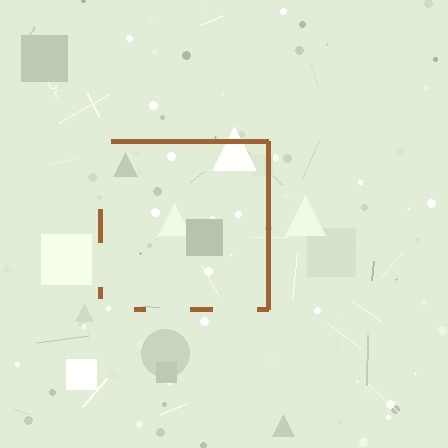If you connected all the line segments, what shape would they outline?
They would outline a square.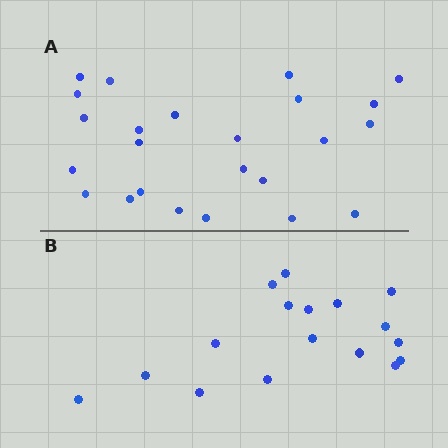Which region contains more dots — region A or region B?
Region A (the top region) has more dots.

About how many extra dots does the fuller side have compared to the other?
Region A has roughly 8 or so more dots than region B.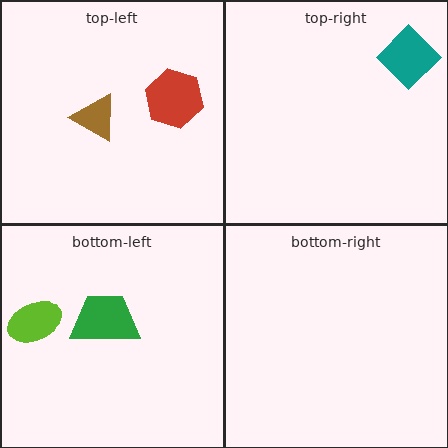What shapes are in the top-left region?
The red hexagon, the brown triangle.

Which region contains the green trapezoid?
The bottom-left region.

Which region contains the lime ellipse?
The bottom-left region.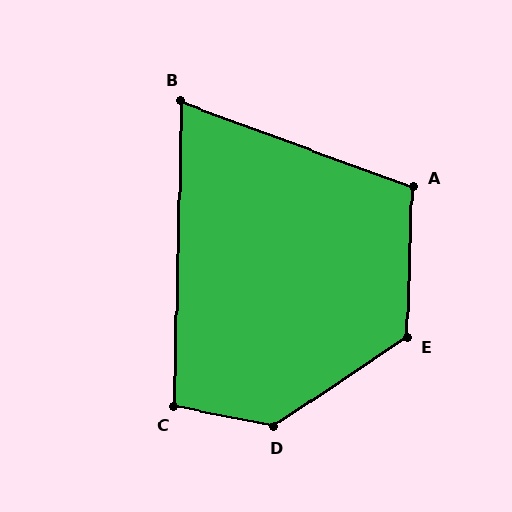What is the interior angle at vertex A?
Approximately 108 degrees (obtuse).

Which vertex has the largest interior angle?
D, at approximately 135 degrees.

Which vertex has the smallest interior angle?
B, at approximately 71 degrees.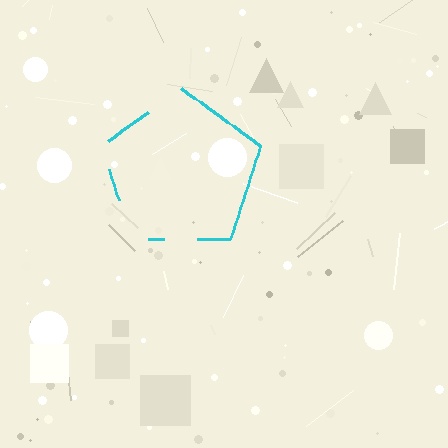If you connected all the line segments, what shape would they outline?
They would outline a pentagon.